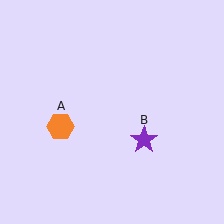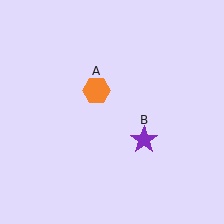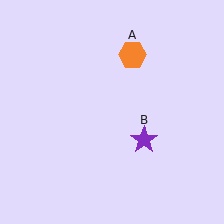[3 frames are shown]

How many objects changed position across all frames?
1 object changed position: orange hexagon (object A).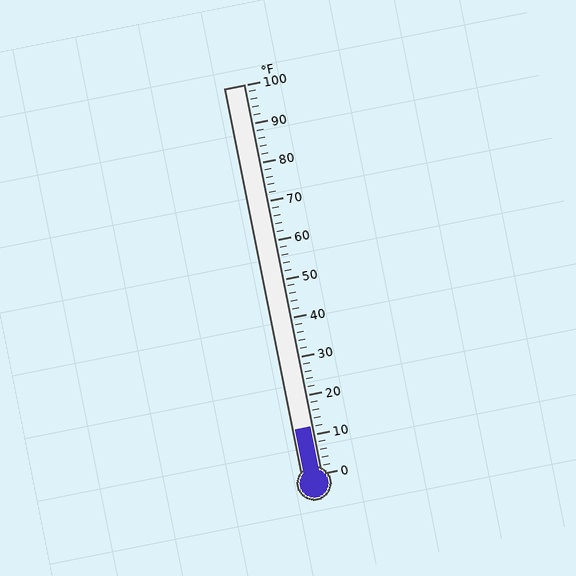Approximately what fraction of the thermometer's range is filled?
The thermometer is filled to approximately 10% of its range.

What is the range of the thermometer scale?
The thermometer scale ranges from 0°F to 100°F.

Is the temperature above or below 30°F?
The temperature is below 30°F.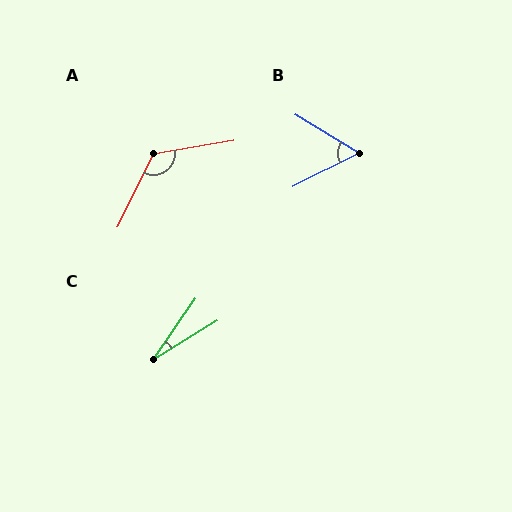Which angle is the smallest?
C, at approximately 24 degrees.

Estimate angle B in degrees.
Approximately 58 degrees.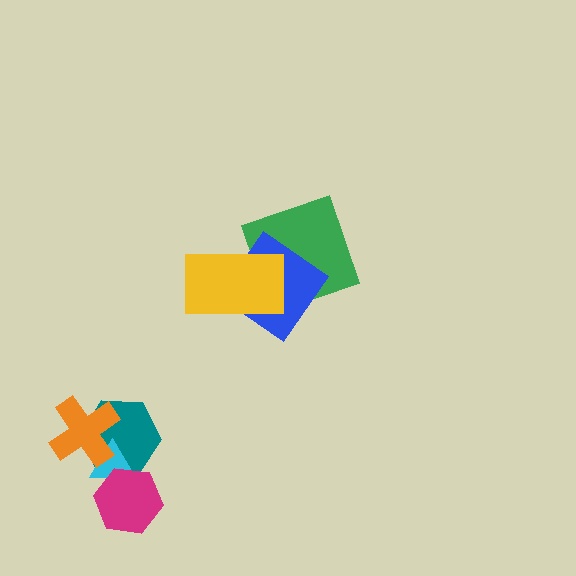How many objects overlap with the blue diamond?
2 objects overlap with the blue diamond.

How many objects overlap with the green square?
2 objects overlap with the green square.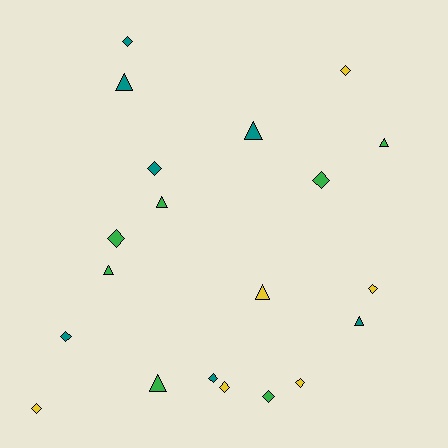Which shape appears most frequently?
Diamond, with 12 objects.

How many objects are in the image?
There are 20 objects.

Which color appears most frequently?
Green, with 7 objects.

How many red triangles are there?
There are no red triangles.